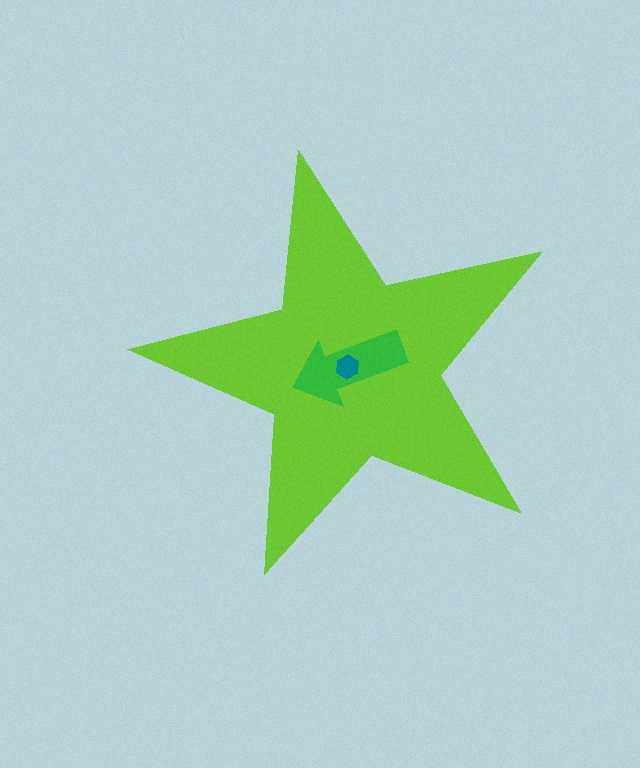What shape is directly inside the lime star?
The green arrow.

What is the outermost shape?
The lime star.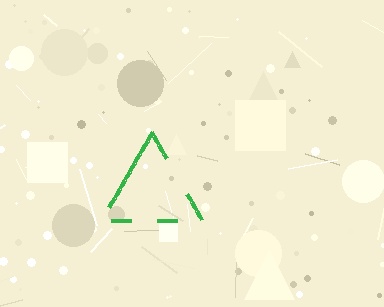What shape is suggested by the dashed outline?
The dashed outline suggests a triangle.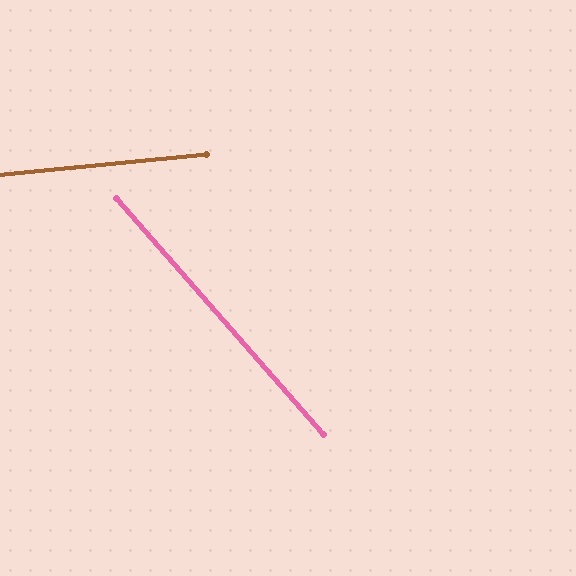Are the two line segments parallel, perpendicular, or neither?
Neither parallel nor perpendicular — they differ by about 54°.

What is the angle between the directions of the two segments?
Approximately 54 degrees.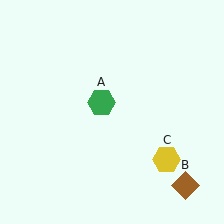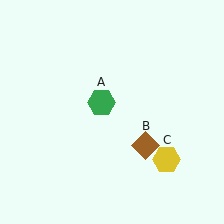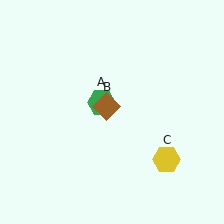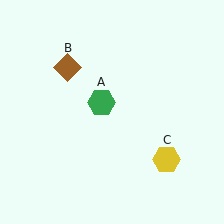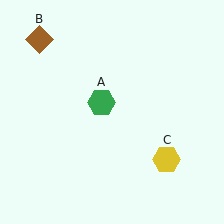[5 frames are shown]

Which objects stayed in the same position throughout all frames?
Green hexagon (object A) and yellow hexagon (object C) remained stationary.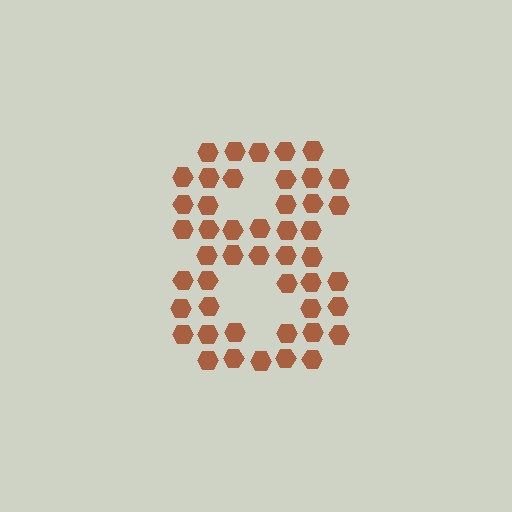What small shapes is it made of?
It is made of small hexagons.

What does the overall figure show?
The overall figure shows the digit 8.